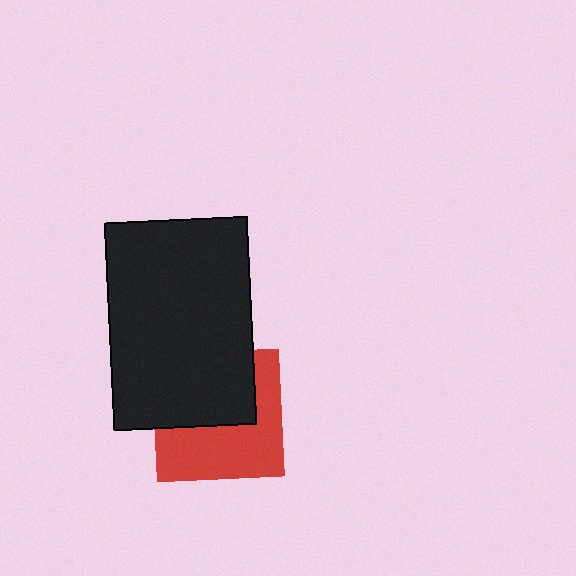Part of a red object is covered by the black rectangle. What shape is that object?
It is a square.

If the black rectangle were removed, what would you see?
You would see the complete red square.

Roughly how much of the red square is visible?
About half of it is visible (roughly 52%).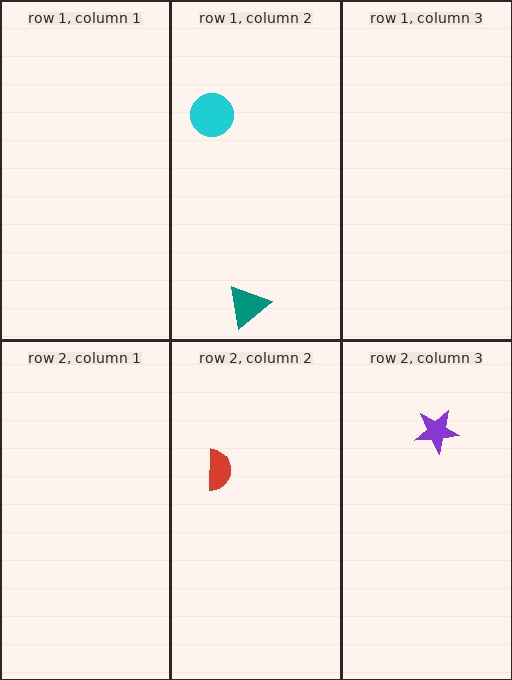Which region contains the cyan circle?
The row 1, column 2 region.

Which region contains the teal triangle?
The row 1, column 2 region.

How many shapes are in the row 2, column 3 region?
1.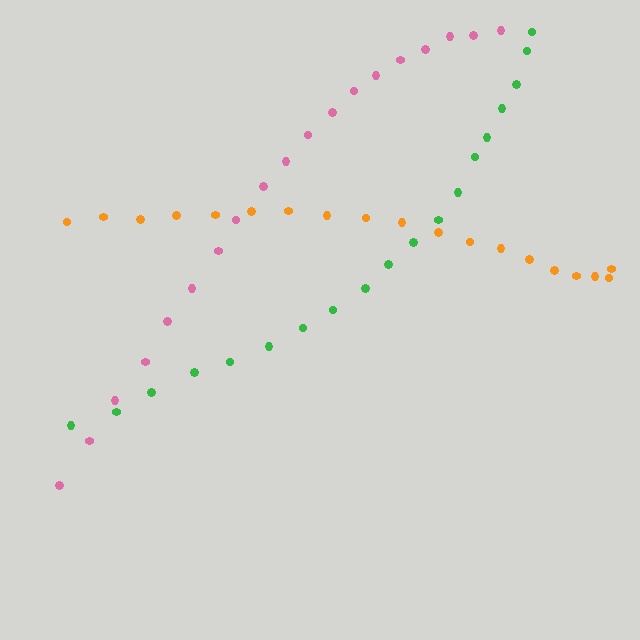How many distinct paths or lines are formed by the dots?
There are 3 distinct paths.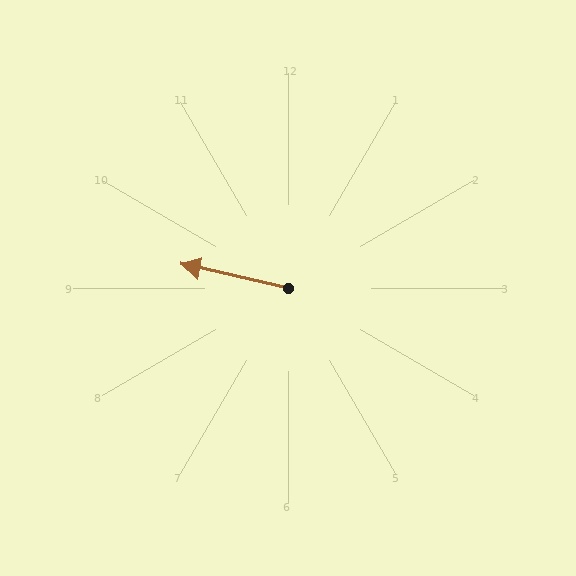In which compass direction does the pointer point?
West.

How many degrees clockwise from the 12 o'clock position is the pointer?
Approximately 283 degrees.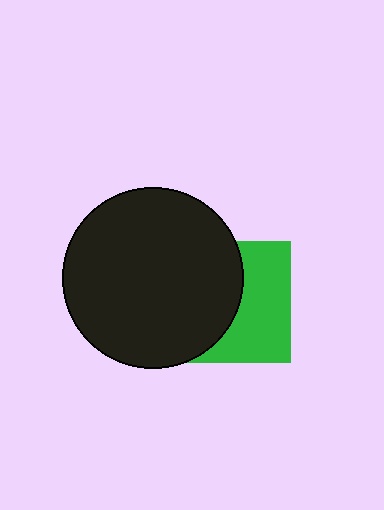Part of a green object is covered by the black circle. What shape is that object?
It is a square.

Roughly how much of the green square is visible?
About half of it is visible (roughly 49%).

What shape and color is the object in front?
The object in front is a black circle.